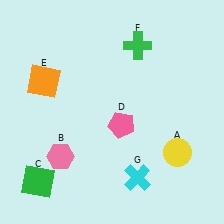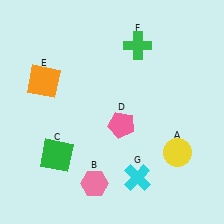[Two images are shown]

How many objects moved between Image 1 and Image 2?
2 objects moved between the two images.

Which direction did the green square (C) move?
The green square (C) moved up.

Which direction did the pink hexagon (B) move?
The pink hexagon (B) moved right.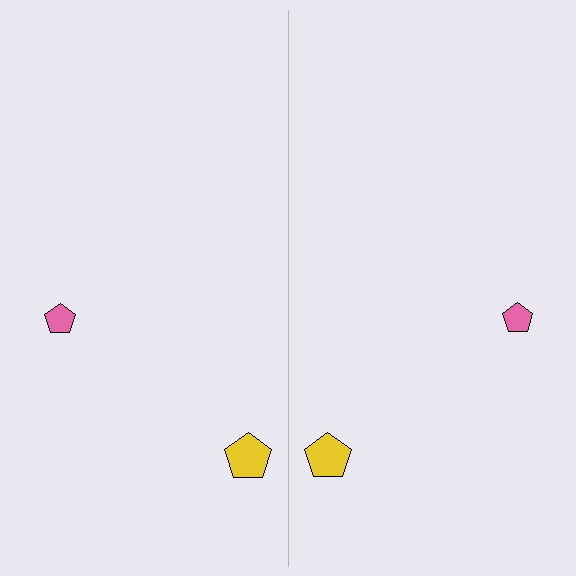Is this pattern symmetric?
Yes, this pattern has bilateral (reflection) symmetry.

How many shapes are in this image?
There are 4 shapes in this image.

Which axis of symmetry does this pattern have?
The pattern has a vertical axis of symmetry running through the center of the image.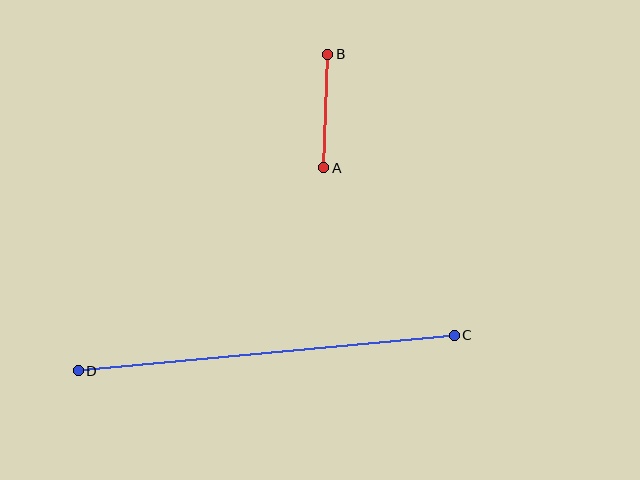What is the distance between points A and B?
The distance is approximately 114 pixels.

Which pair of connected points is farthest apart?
Points C and D are farthest apart.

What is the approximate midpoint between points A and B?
The midpoint is at approximately (326, 111) pixels.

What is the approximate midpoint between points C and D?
The midpoint is at approximately (266, 353) pixels.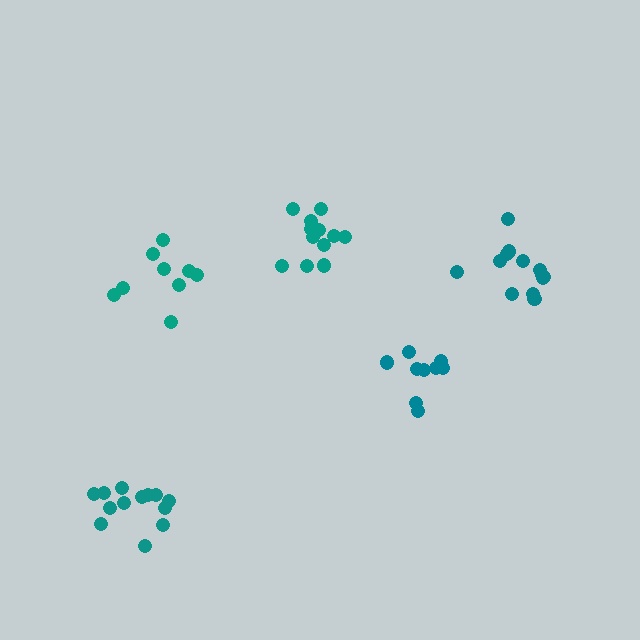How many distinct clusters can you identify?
There are 5 distinct clusters.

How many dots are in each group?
Group 1: 9 dots, Group 2: 13 dots, Group 3: 9 dots, Group 4: 12 dots, Group 5: 13 dots (56 total).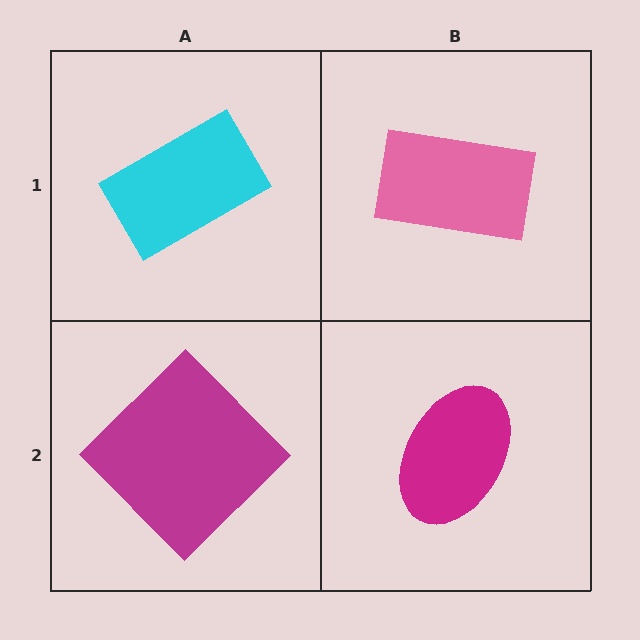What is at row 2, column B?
A magenta ellipse.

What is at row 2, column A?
A magenta diamond.